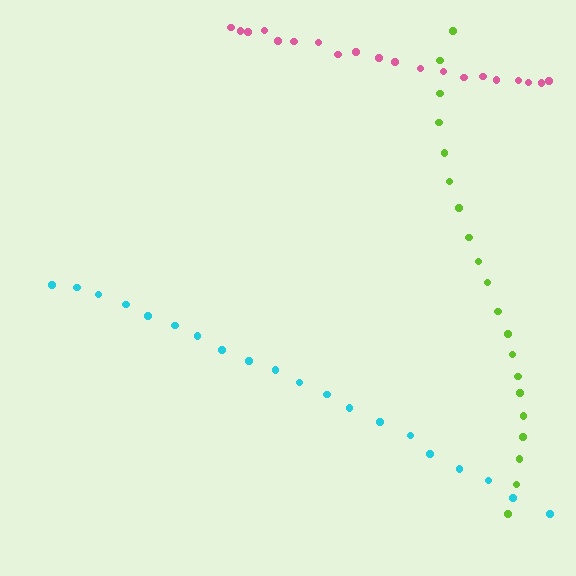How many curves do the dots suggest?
There are 3 distinct paths.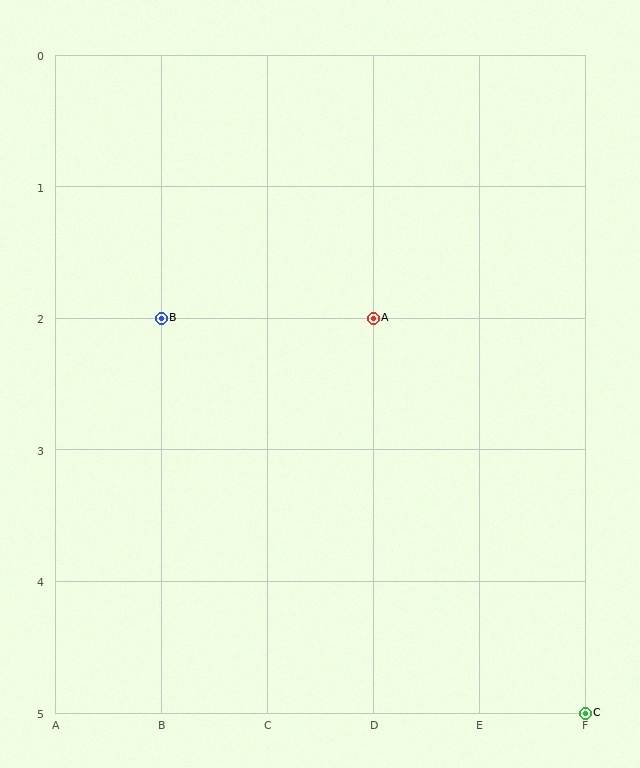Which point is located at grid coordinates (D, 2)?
Point A is at (D, 2).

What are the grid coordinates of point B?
Point B is at grid coordinates (B, 2).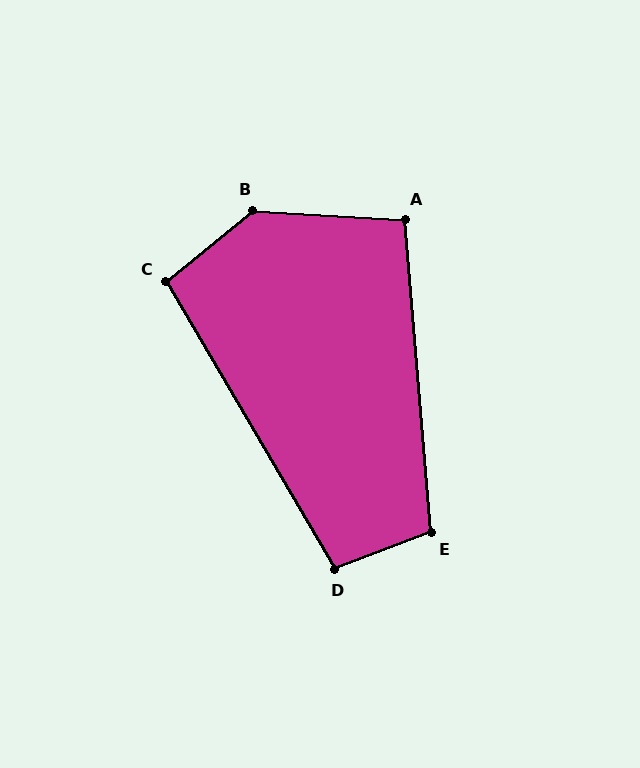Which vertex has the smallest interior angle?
A, at approximately 98 degrees.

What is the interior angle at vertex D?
Approximately 100 degrees (obtuse).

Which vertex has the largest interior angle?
B, at approximately 138 degrees.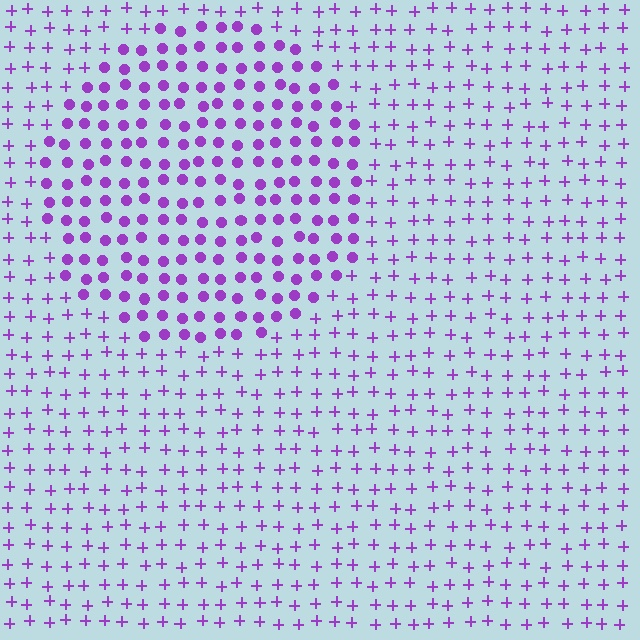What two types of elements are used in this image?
The image uses circles inside the circle region and plus signs outside it.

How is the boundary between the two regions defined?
The boundary is defined by a change in element shape: circles inside vs. plus signs outside. All elements share the same color and spacing.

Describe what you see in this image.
The image is filled with small purple elements arranged in a uniform grid. A circle-shaped region contains circles, while the surrounding area contains plus signs. The boundary is defined purely by the change in element shape.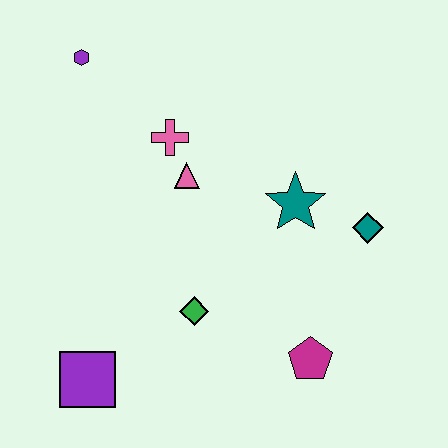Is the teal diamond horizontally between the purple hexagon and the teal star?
No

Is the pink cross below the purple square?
No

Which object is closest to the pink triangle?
The pink cross is closest to the pink triangle.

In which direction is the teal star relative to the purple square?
The teal star is to the right of the purple square.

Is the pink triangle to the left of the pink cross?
No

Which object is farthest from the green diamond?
The purple hexagon is farthest from the green diamond.